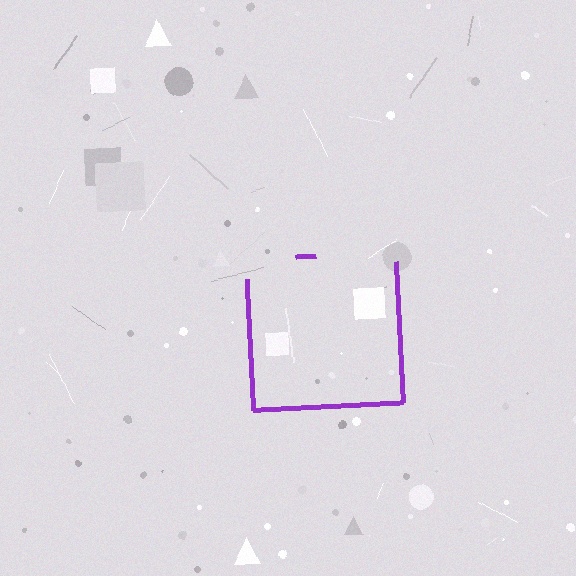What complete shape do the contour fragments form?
The contour fragments form a square.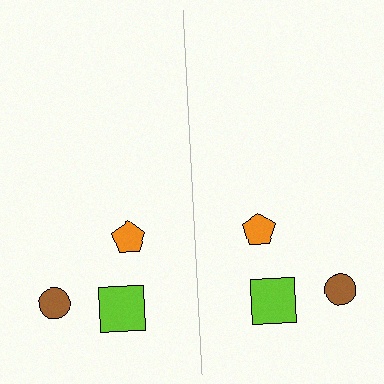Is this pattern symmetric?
Yes, this pattern has bilateral (reflection) symmetry.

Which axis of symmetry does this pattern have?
The pattern has a vertical axis of symmetry running through the center of the image.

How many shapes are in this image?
There are 6 shapes in this image.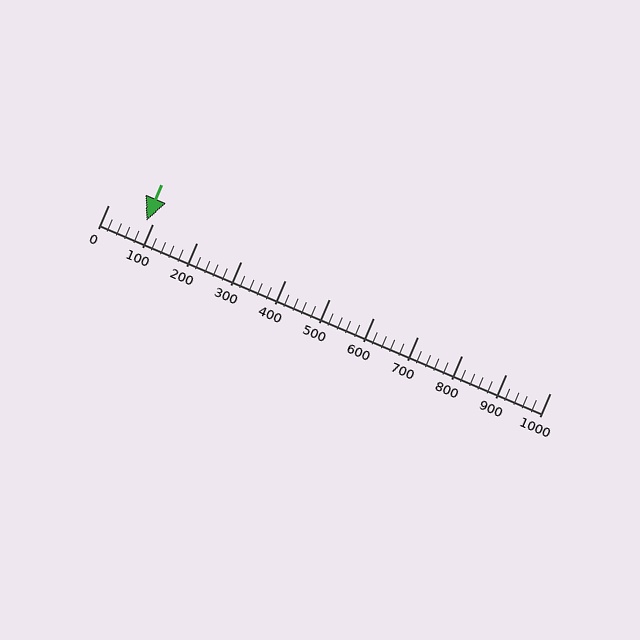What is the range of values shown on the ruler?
The ruler shows values from 0 to 1000.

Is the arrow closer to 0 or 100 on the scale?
The arrow is closer to 100.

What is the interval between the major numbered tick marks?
The major tick marks are spaced 100 units apart.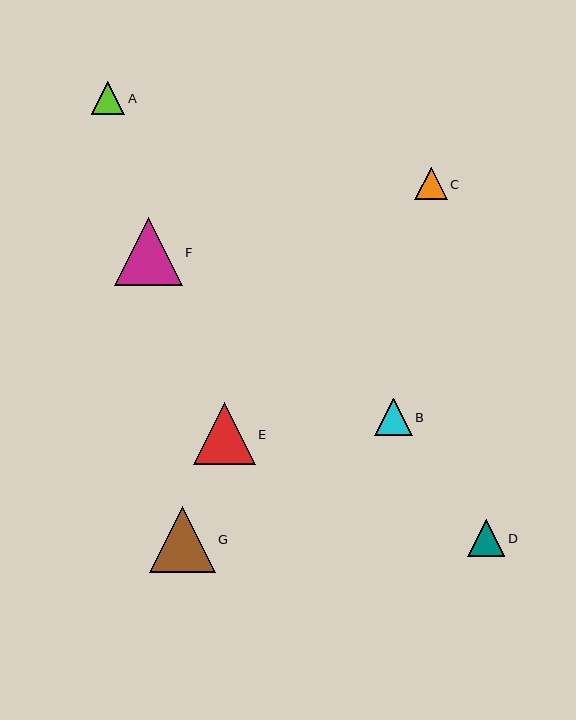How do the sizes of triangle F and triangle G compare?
Triangle F and triangle G are approximately the same size.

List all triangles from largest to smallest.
From largest to smallest: F, G, E, B, D, A, C.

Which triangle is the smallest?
Triangle C is the smallest with a size of approximately 33 pixels.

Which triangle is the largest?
Triangle F is the largest with a size of approximately 67 pixels.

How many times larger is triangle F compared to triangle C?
Triangle F is approximately 2.1 times the size of triangle C.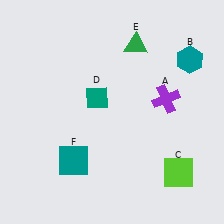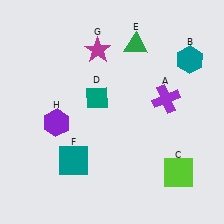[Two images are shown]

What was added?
A magenta star (G), a purple hexagon (H) were added in Image 2.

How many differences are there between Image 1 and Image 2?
There are 2 differences between the two images.